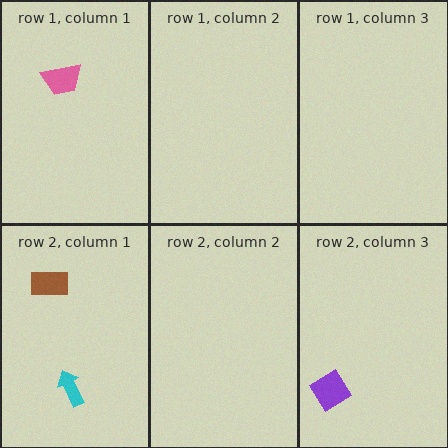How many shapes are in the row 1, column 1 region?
1.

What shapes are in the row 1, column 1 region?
The pink trapezoid.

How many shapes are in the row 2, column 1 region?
2.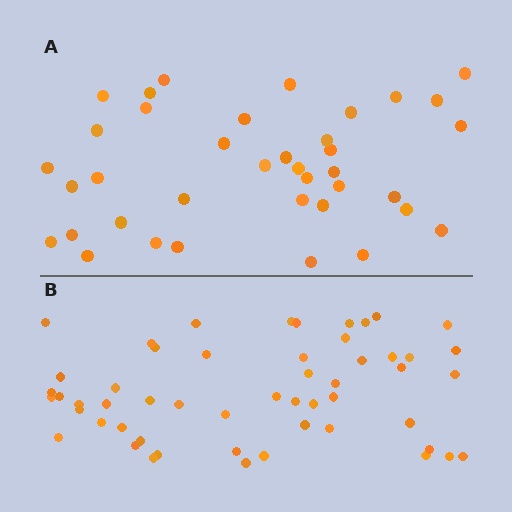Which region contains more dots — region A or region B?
Region B (the bottom region) has more dots.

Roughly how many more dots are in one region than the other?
Region B has approximately 15 more dots than region A.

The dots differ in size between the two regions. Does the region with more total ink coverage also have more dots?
No. Region A has more total ink coverage because its dots are larger, but region B actually contains more individual dots. Total area can be misleading — the number of items is what matters here.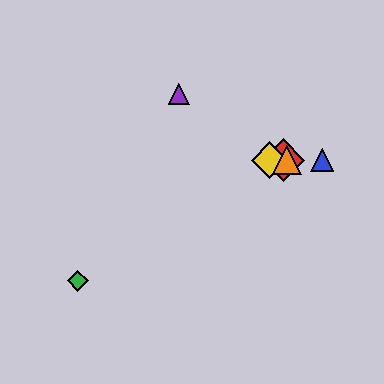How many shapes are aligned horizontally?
4 shapes (the red diamond, the blue triangle, the yellow diamond, the orange triangle) are aligned horizontally.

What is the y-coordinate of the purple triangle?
The purple triangle is at y≈94.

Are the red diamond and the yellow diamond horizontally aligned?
Yes, both are at y≈160.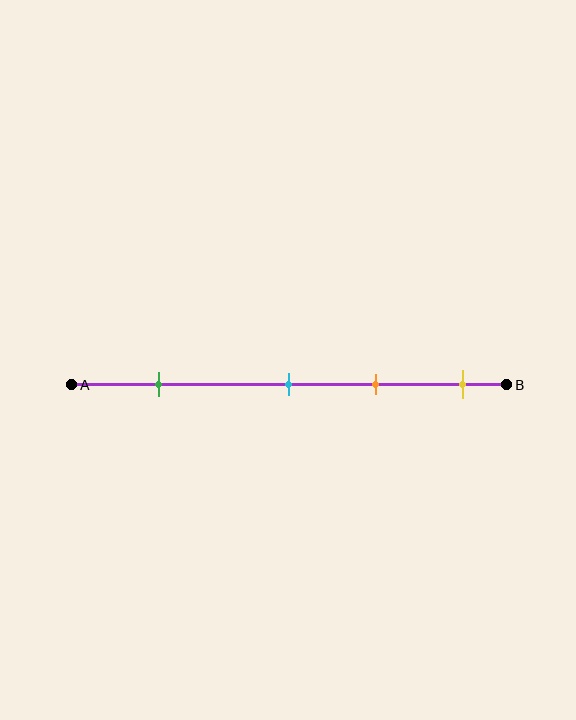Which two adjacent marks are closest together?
The cyan and orange marks are the closest adjacent pair.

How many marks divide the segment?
There are 4 marks dividing the segment.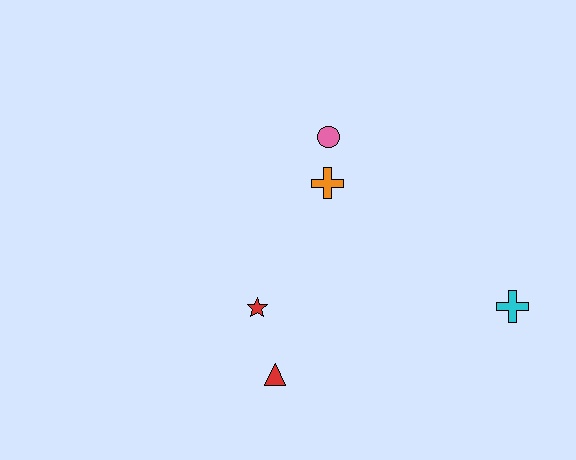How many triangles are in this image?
There is 1 triangle.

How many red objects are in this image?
There are 2 red objects.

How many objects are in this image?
There are 5 objects.